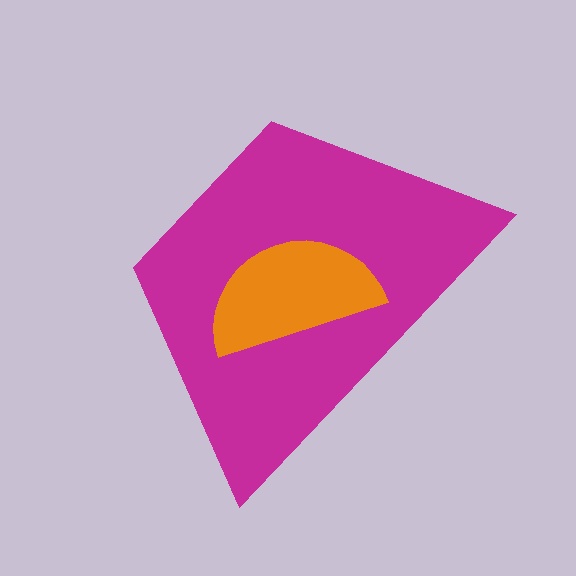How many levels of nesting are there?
2.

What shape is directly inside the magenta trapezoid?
The orange semicircle.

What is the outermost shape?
The magenta trapezoid.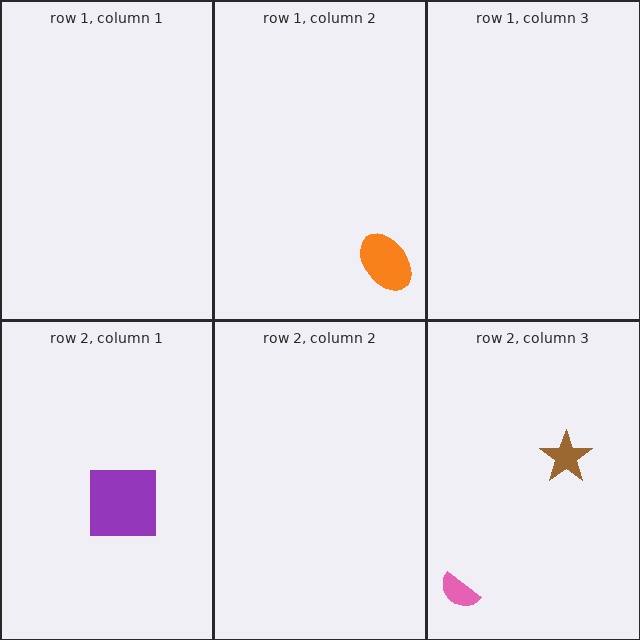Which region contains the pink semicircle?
The row 2, column 3 region.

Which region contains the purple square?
The row 2, column 1 region.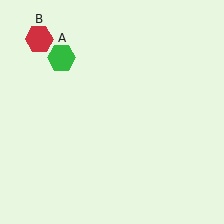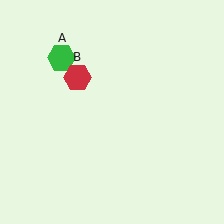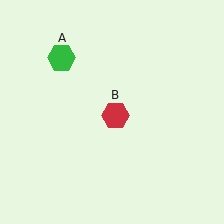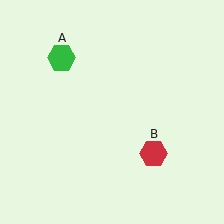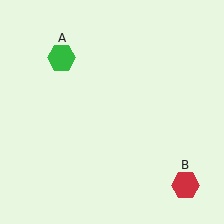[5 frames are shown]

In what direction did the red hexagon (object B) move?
The red hexagon (object B) moved down and to the right.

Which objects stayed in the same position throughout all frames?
Green hexagon (object A) remained stationary.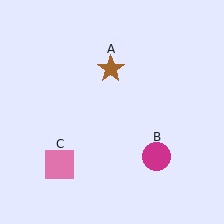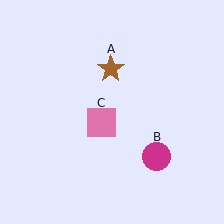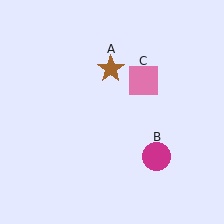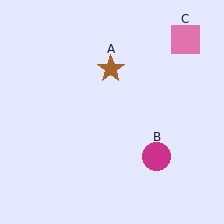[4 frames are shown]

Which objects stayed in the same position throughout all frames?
Brown star (object A) and magenta circle (object B) remained stationary.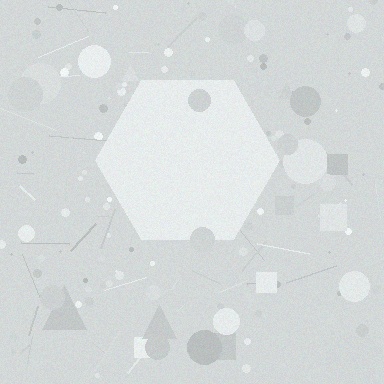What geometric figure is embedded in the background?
A hexagon is embedded in the background.